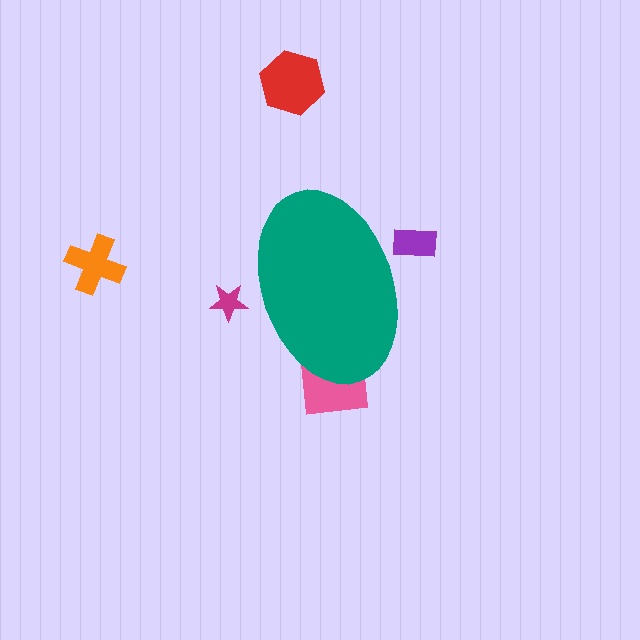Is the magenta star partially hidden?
Yes, the magenta star is partially hidden behind the teal ellipse.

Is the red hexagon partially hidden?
No, the red hexagon is fully visible.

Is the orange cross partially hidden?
No, the orange cross is fully visible.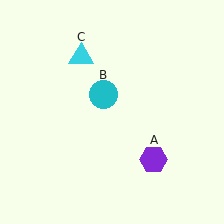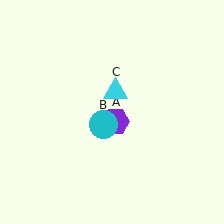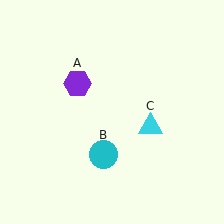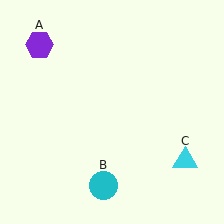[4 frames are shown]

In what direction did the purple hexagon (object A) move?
The purple hexagon (object A) moved up and to the left.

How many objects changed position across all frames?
3 objects changed position: purple hexagon (object A), cyan circle (object B), cyan triangle (object C).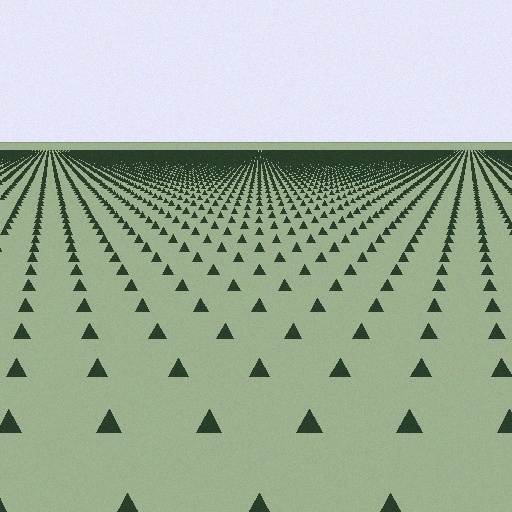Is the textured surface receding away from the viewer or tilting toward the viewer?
The surface is receding away from the viewer. Texture elements get smaller and denser toward the top.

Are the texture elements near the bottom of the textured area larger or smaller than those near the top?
Larger. Near the bottom, elements are closer to the viewer and appear at a bigger on-screen size.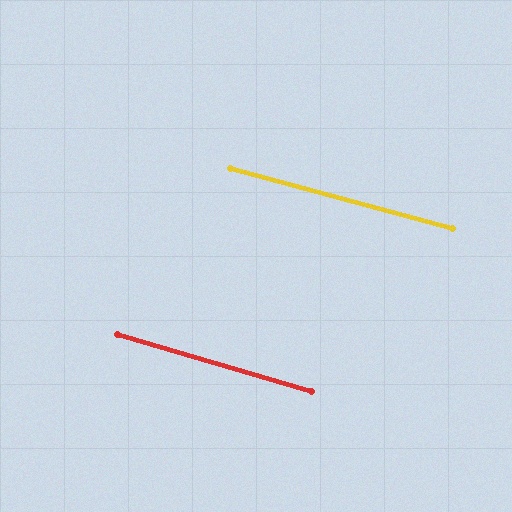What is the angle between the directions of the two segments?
Approximately 1 degree.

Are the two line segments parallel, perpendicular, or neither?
Parallel — their directions differ by only 1.2°.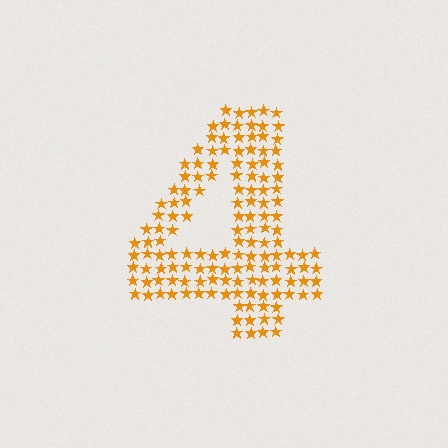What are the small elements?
The small elements are stars.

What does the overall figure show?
The overall figure shows the digit 4.